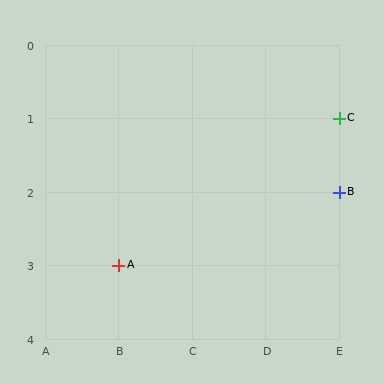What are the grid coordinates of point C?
Point C is at grid coordinates (E, 1).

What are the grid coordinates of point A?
Point A is at grid coordinates (B, 3).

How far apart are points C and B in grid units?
Points C and B are 1 row apart.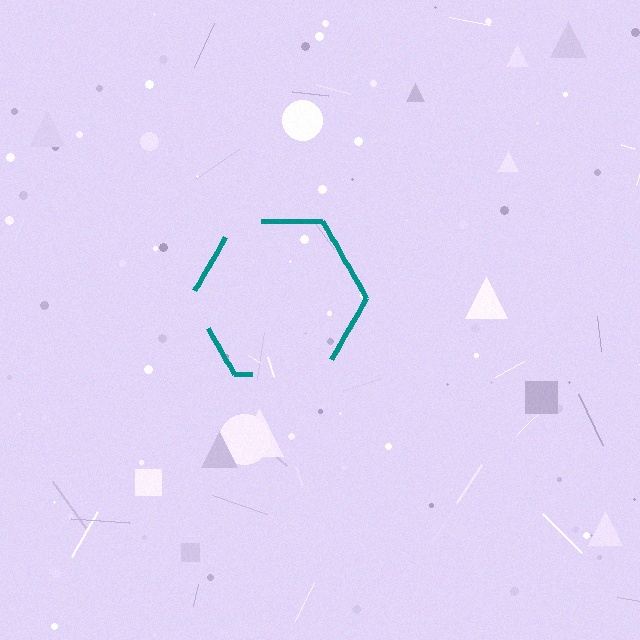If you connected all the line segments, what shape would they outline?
They would outline a hexagon.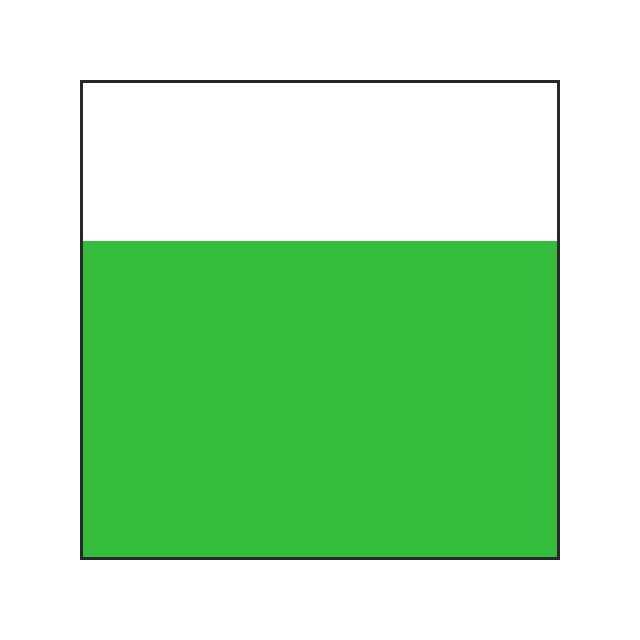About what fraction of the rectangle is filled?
About two thirds (2/3).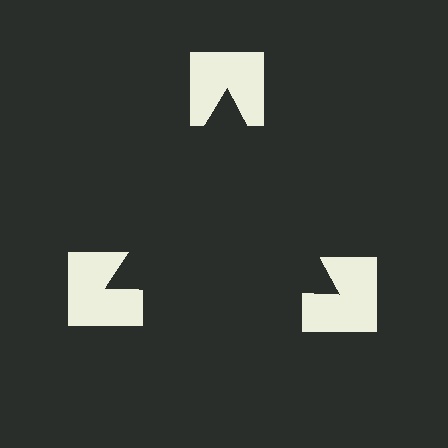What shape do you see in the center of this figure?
An illusory triangle — its edges are inferred from the aligned wedge cuts in the notched squares, not physically drawn.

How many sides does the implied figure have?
3 sides.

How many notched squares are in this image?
There are 3 — one at each vertex of the illusory triangle.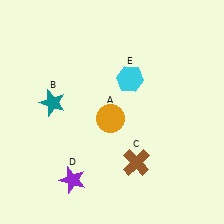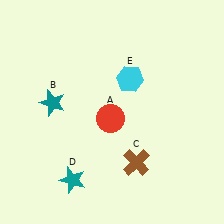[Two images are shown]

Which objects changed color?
A changed from orange to red. D changed from purple to teal.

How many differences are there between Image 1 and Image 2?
There are 2 differences between the two images.